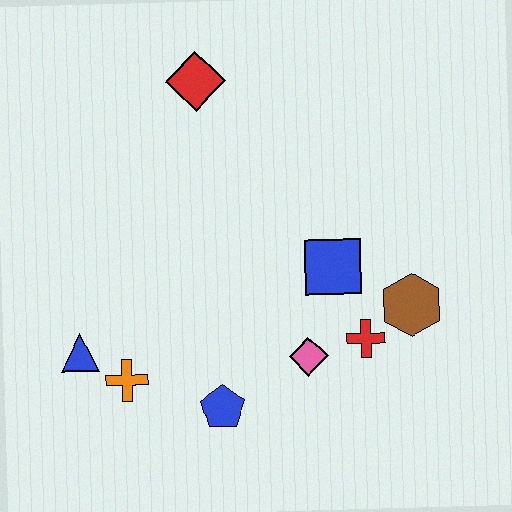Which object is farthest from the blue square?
The blue triangle is farthest from the blue square.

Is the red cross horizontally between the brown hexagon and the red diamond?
Yes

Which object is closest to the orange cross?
The blue triangle is closest to the orange cross.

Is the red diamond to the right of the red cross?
No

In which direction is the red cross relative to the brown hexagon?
The red cross is to the left of the brown hexagon.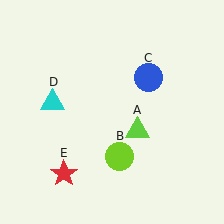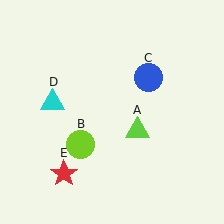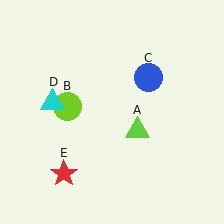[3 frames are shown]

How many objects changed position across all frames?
1 object changed position: lime circle (object B).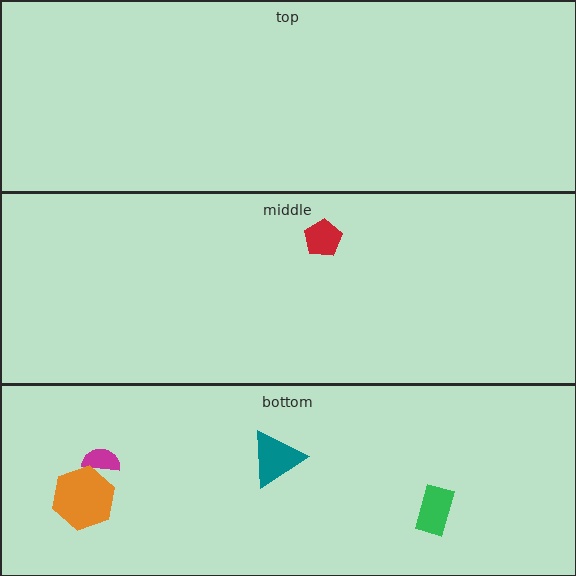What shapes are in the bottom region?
The teal triangle, the magenta semicircle, the green rectangle, the orange hexagon.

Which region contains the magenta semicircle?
The bottom region.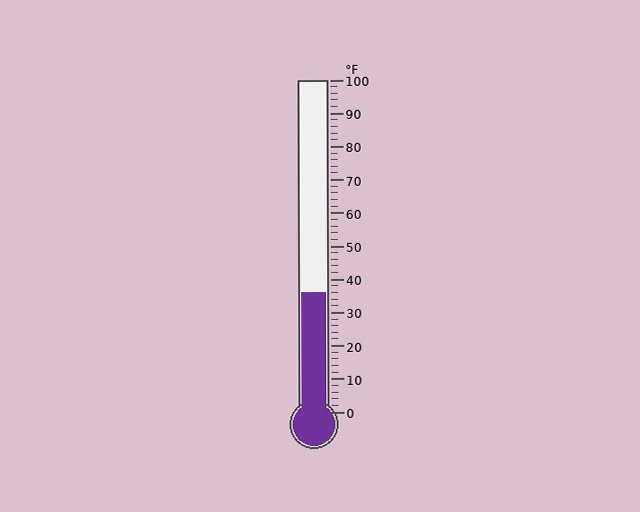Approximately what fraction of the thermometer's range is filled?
The thermometer is filled to approximately 35% of its range.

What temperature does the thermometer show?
The thermometer shows approximately 36°F.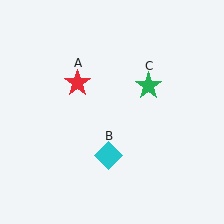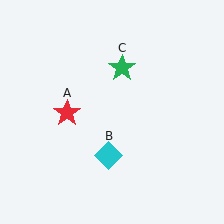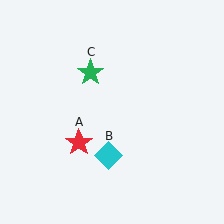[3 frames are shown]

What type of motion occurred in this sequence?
The red star (object A), green star (object C) rotated counterclockwise around the center of the scene.